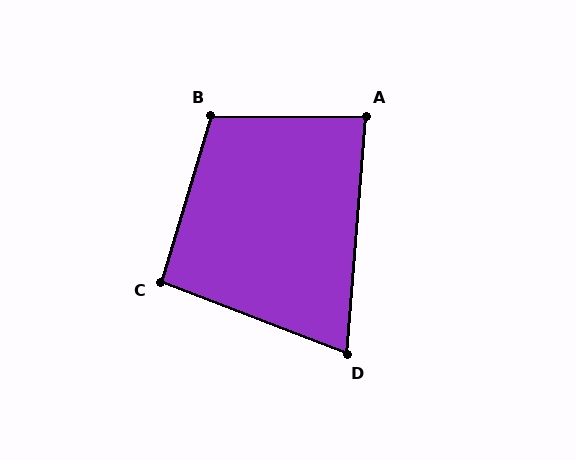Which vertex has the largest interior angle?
B, at approximately 107 degrees.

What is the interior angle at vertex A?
Approximately 86 degrees (approximately right).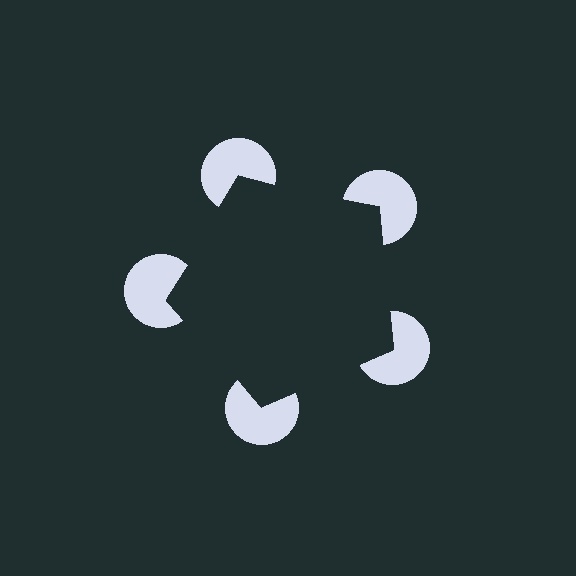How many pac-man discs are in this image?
There are 5 — one at each vertex of the illusory pentagon.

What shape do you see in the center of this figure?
An illusory pentagon — its edges are inferred from the aligned wedge cuts in the pac-man discs, not physically drawn.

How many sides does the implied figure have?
5 sides.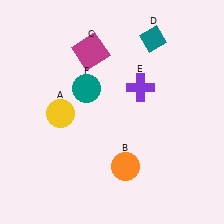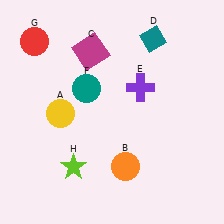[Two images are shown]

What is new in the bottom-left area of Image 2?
A lime star (H) was added in the bottom-left area of Image 2.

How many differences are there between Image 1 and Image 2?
There are 2 differences between the two images.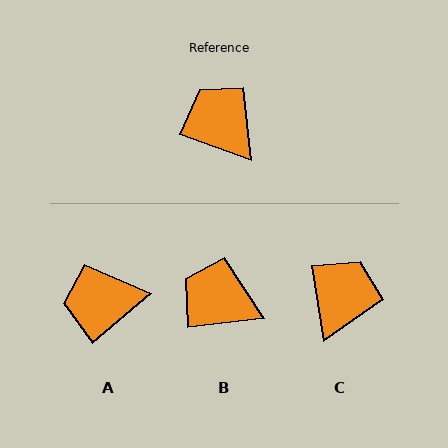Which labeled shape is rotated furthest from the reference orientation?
C, about 61 degrees away.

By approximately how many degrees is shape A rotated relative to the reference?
Approximately 60 degrees counter-clockwise.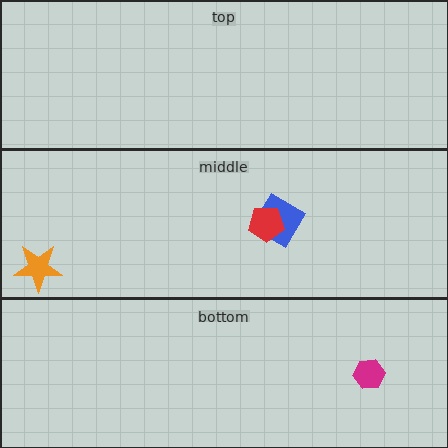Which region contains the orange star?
The middle region.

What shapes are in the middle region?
The blue diamond, the orange star, the red pentagon.